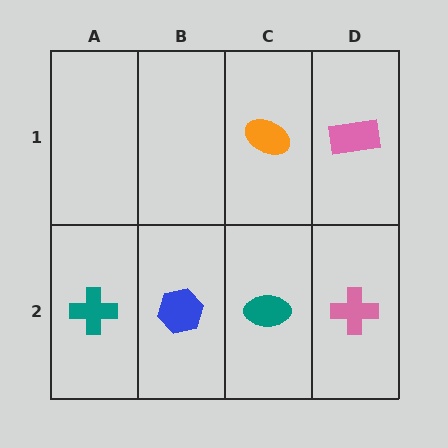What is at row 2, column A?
A teal cross.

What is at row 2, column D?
A pink cross.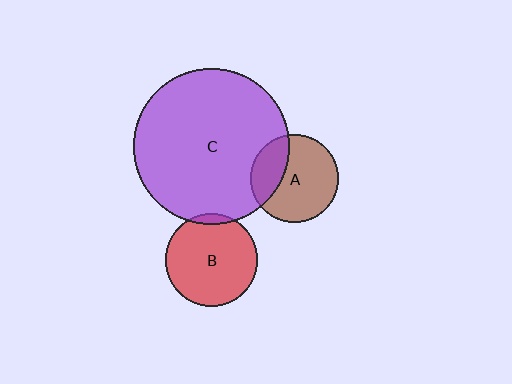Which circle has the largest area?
Circle C (purple).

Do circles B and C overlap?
Yes.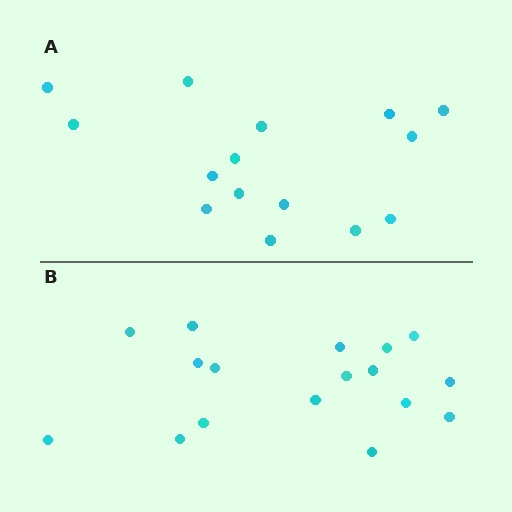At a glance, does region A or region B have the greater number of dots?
Region B (the bottom region) has more dots.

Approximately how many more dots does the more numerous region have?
Region B has just a few more — roughly 2 or 3 more dots than region A.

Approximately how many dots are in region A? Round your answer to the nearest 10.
About 20 dots. (The exact count is 15, which rounds to 20.)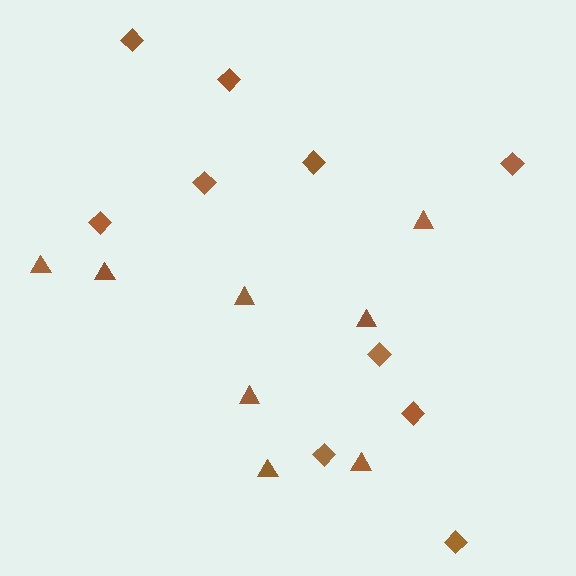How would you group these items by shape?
There are 2 groups: one group of diamonds (10) and one group of triangles (8).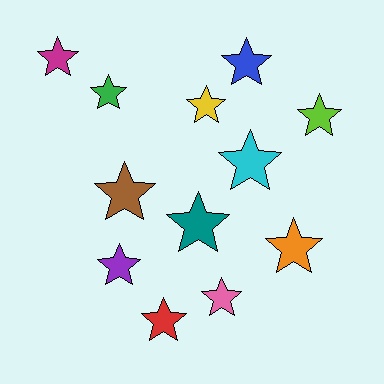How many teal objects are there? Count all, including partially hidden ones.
There is 1 teal object.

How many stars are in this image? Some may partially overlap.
There are 12 stars.